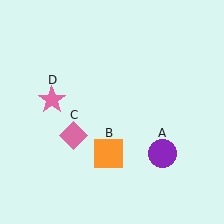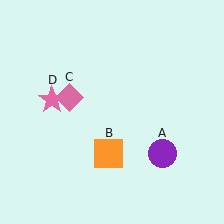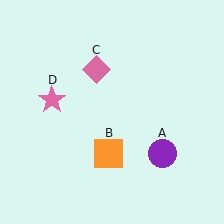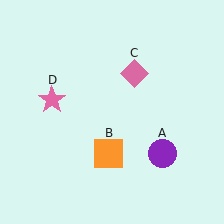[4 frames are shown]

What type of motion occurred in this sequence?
The pink diamond (object C) rotated clockwise around the center of the scene.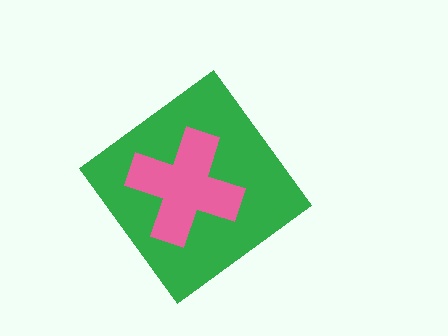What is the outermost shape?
The green diamond.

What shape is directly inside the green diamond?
The pink cross.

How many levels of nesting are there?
2.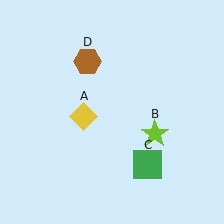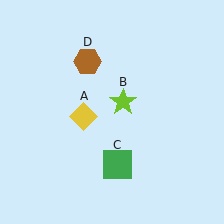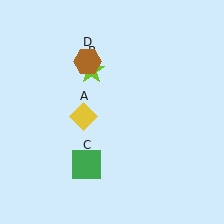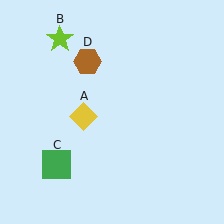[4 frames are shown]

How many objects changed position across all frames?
2 objects changed position: lime star (object B), green square (object C).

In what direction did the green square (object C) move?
The green square (object C) moved left.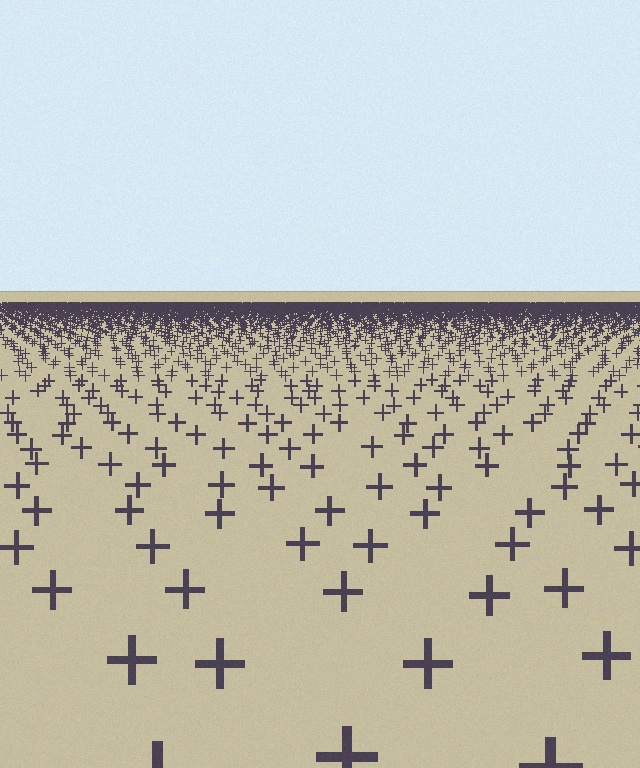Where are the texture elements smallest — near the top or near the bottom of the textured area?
Near the top.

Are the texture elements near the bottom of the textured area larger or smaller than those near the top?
Larger. Near the bottom, elements are closer to the viewer and appear at a bigger on-screen size.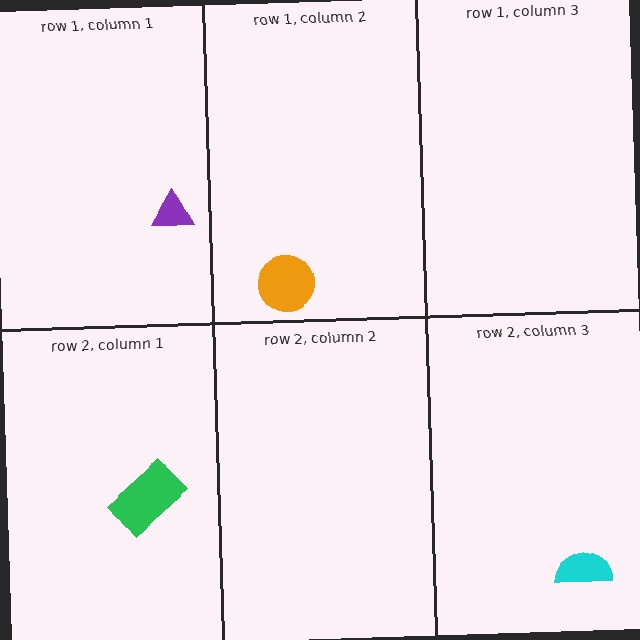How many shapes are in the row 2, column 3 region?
1.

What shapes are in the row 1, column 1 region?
The purple triangle.